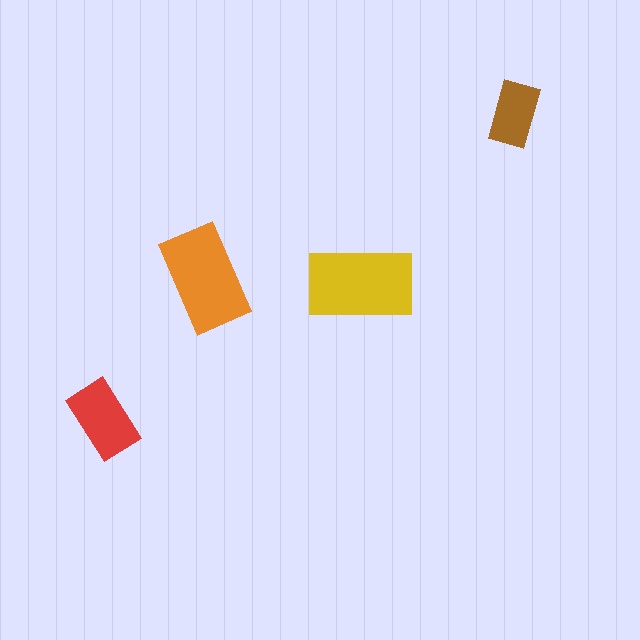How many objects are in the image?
There are 4 objects in the image.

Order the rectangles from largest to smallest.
the yellow one, the orange one, the red one, the brown one.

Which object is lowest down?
The red rectangle is bottommost.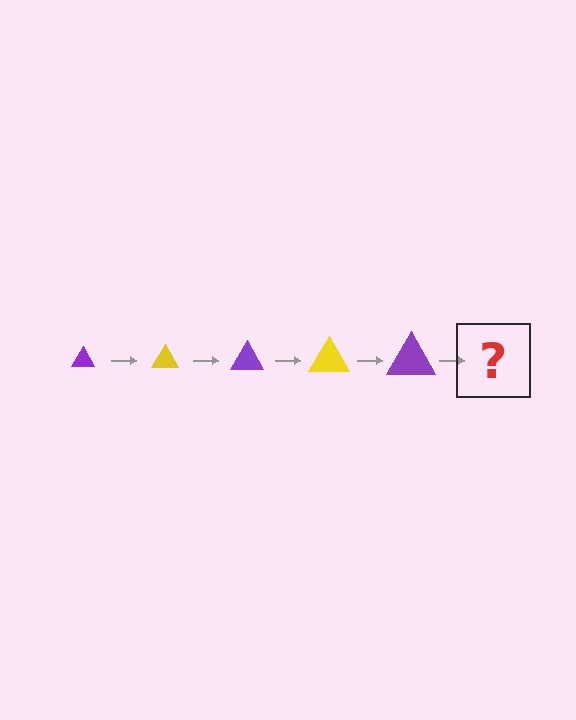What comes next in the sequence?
The next element should be a yellow triangle, larger than the previous one.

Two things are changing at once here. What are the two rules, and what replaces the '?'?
The two rules are that the triangle grows larger each step and the color cycles through purple and yellow. The '?' should be a yellow triangle, larger than the previous one.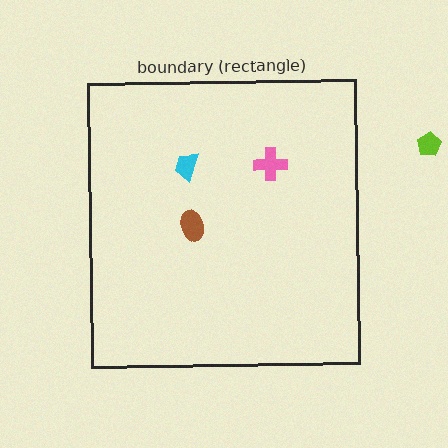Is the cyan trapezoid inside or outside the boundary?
Inside.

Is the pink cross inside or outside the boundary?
Inside.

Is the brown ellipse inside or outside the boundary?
Inside.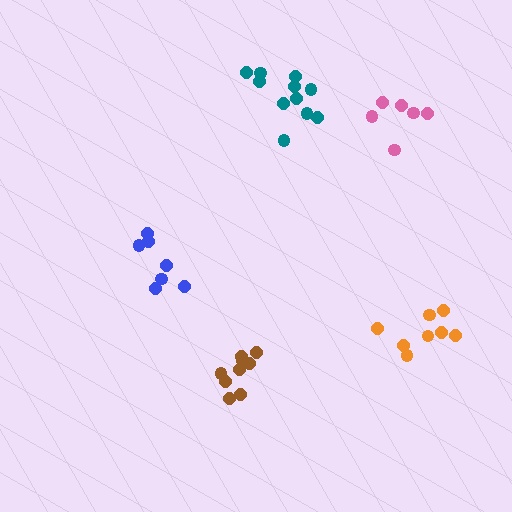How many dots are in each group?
Group 1: 6 dots, Group 2: 9 dots, Group 3: 11 dots, Group 4: 8 dots, Group 5: 7 dots (41 total).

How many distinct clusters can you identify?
There are 5 distinct clusters.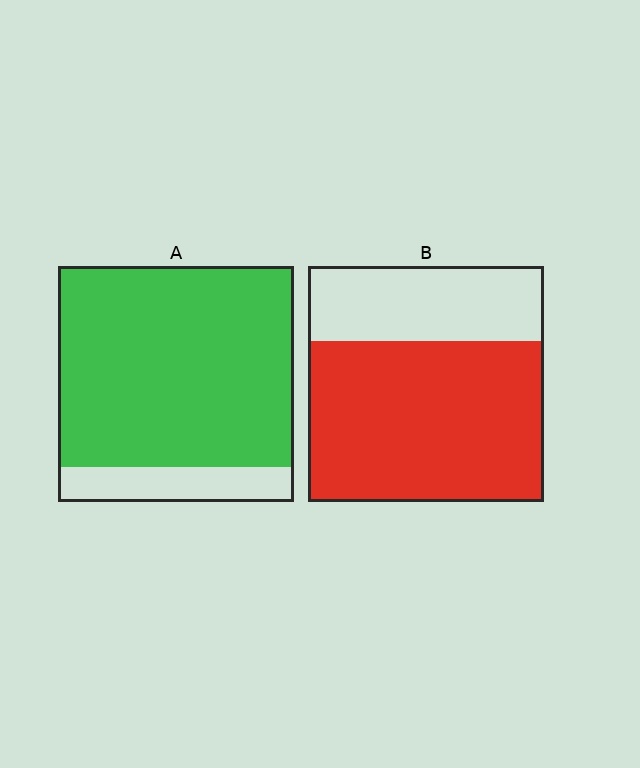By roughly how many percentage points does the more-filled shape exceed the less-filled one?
By roughly 15 percentage points (A over B).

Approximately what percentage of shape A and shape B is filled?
A is approximately 85% and B is approximately 70%.